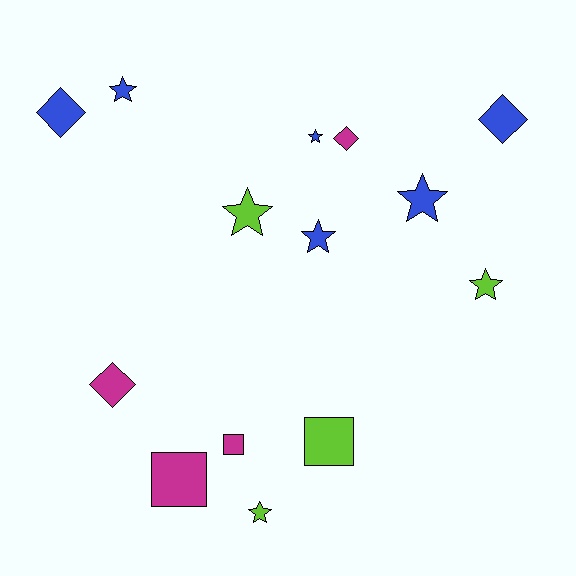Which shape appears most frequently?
Star, with 7 objects.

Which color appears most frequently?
Blue, with 6 objects.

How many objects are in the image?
There are 14 objects.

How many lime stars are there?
There are 3 lime stars.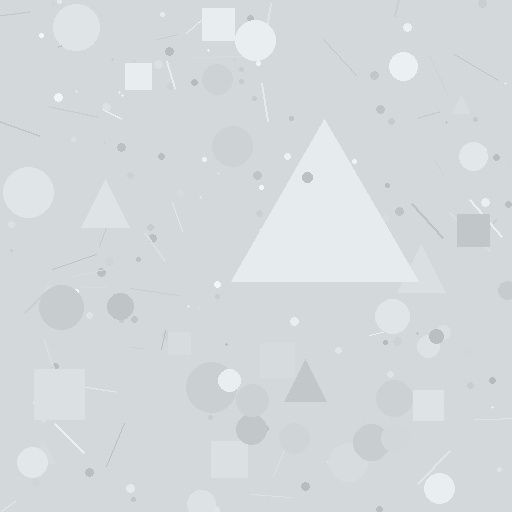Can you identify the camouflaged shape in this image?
The camouflaged shape is a triangle.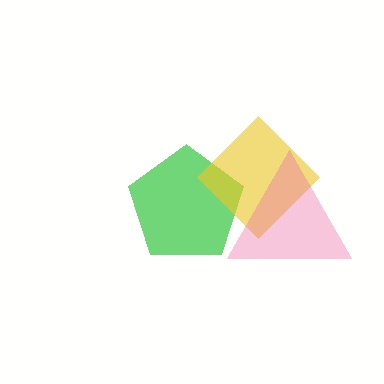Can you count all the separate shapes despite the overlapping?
Yes, there are 3 separate shapes.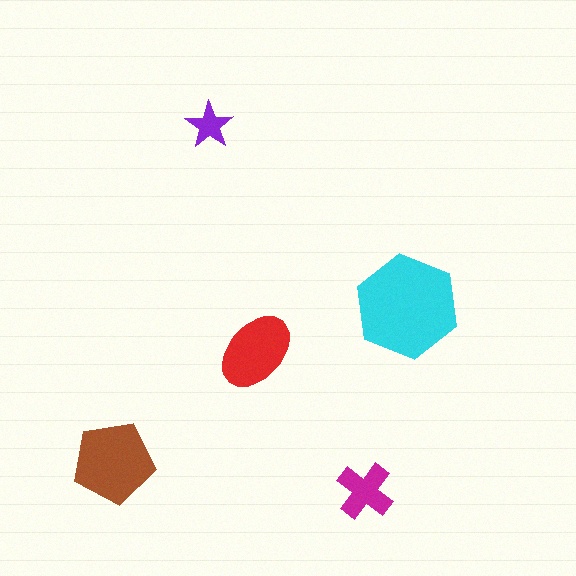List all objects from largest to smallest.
The cyan hexagon, the brown pentagon, the red ellipse, the magenta cross, the purple star.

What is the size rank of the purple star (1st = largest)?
5th.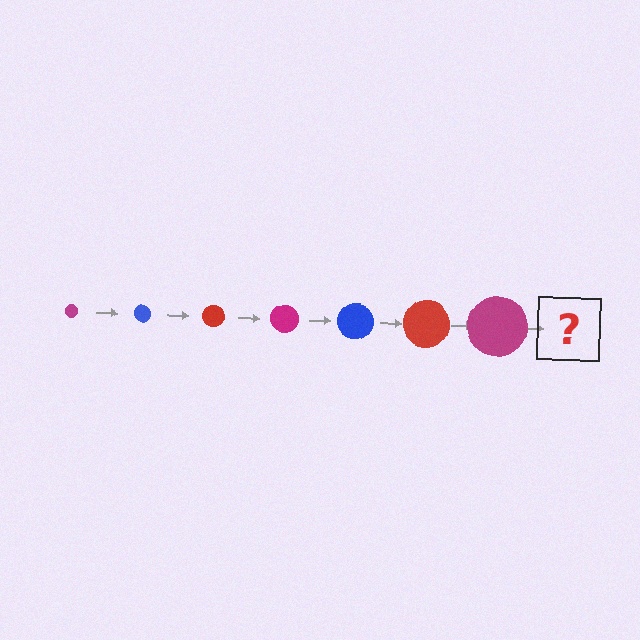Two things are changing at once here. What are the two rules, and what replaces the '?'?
The two rules are that the circle grows larger each step and the color cycles through magenta, blue, and red. The '?' should be a blue circle, larger than the previous one.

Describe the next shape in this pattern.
It should be a blue circle, larger than the previous one.